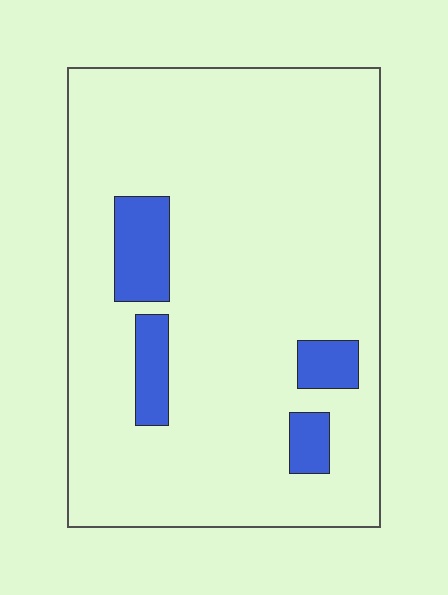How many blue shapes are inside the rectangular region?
4.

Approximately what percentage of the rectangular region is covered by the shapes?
Approximately 10%.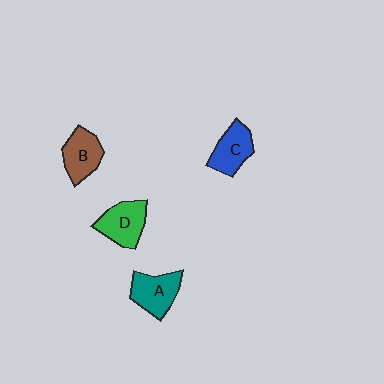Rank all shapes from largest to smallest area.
From largest to smallest: D (green), A (teal), B (brown), C (blue).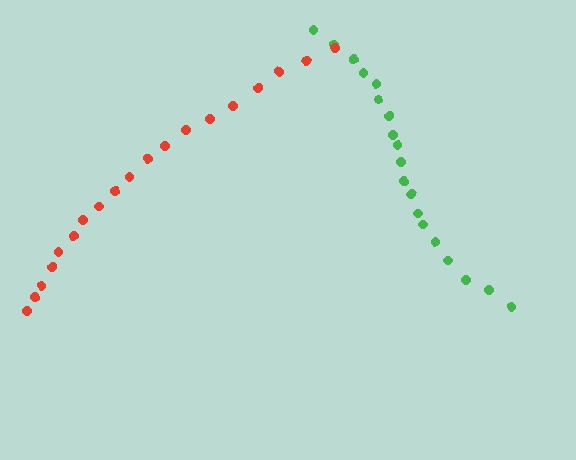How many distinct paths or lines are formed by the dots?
There are 2 distinct paths.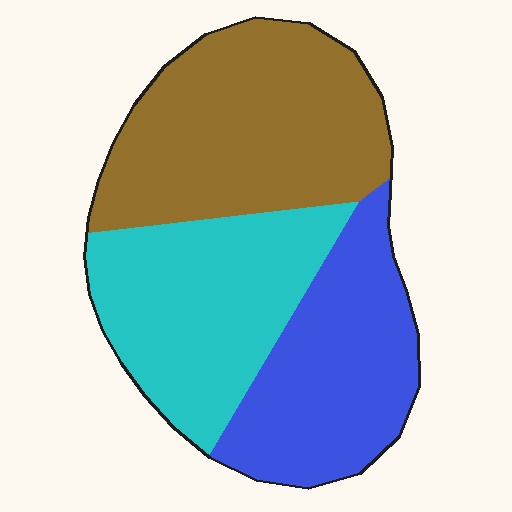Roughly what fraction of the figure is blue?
Blue covers about 30% of the figure.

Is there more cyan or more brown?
Brown.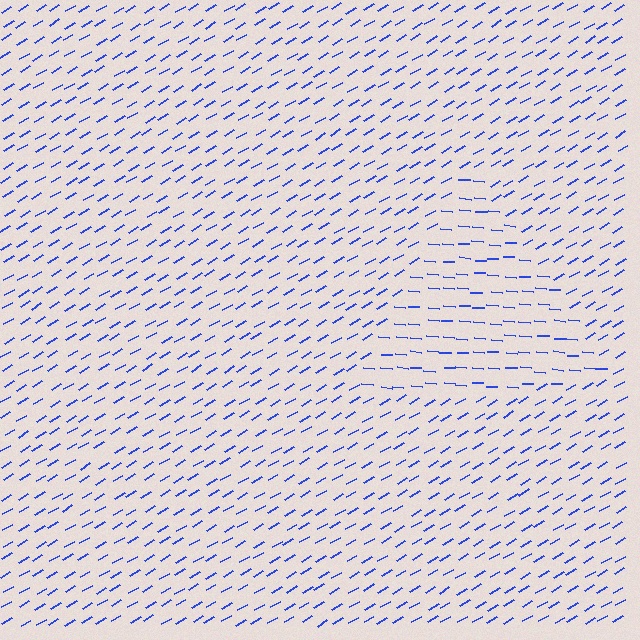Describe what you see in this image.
The image is filled with small blue line segments. A triangle region in the image has lines oriented differently from the surrounding lines, creating a visible texture boundary.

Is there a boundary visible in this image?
Yes, there is a texture boundary formed by a change in line orientation.